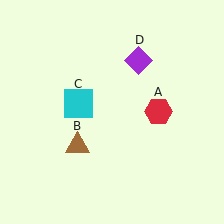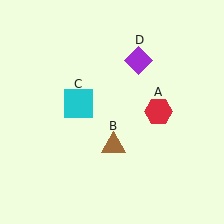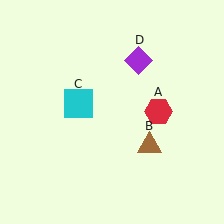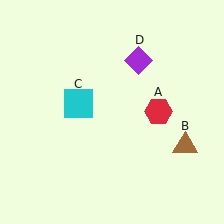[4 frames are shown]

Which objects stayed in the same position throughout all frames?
Red hexagon (object A) and cyan square (object C) and purple diamond (object D) remained stationary.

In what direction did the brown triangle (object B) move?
The brown triangle (object B) moved right.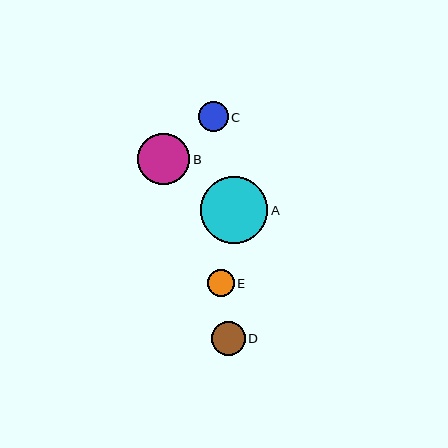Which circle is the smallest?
Circle E is the smallest with a size of approximately 27 pixels.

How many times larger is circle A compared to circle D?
Circle A is approximately 2.0 times the size of circle D.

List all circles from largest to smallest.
From largest to smallest: A, B, D, C, E.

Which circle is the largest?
Circle A is the largest with a size of approximately 67 pixels.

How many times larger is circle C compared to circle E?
Circle C is approximately 1.1 times the size of circle E.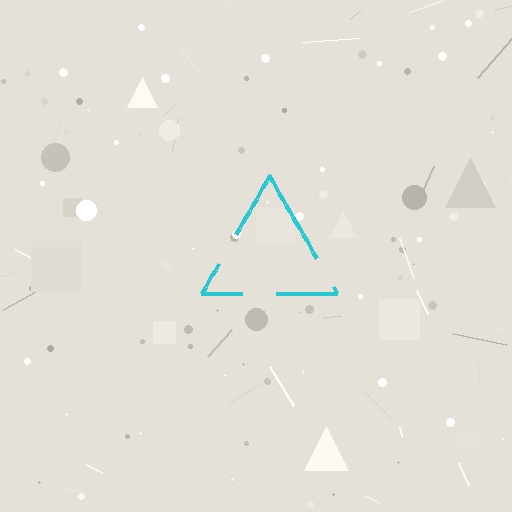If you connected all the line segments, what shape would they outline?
They would outline a triangle.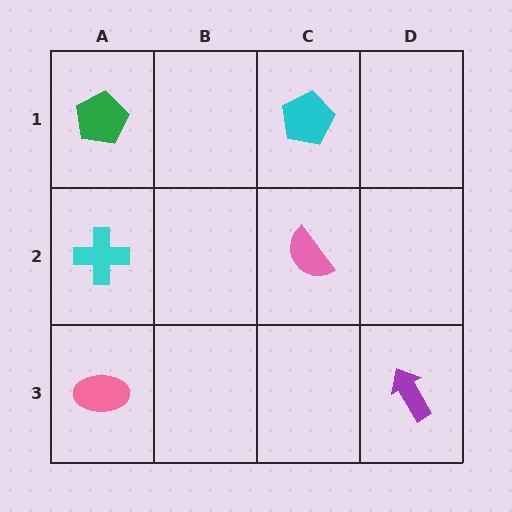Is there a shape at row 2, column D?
No, that cell is empty.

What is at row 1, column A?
A green pentagon.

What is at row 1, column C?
A cyan pentagon.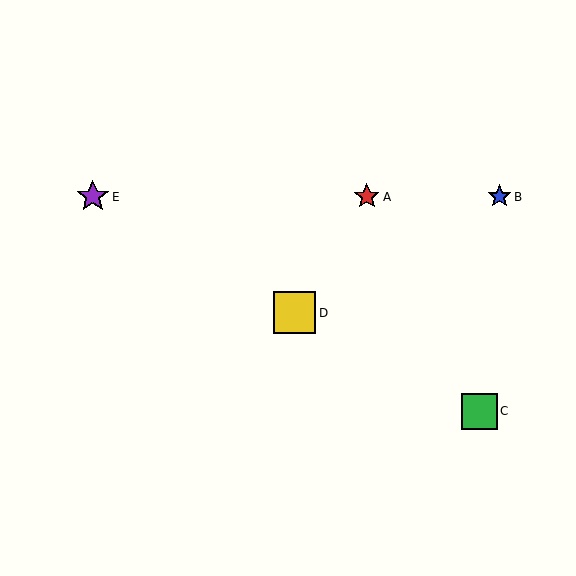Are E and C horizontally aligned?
No, E is at y≈197 and C is at y≈411.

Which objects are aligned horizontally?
Objects A, B, E are aligned horizontally.